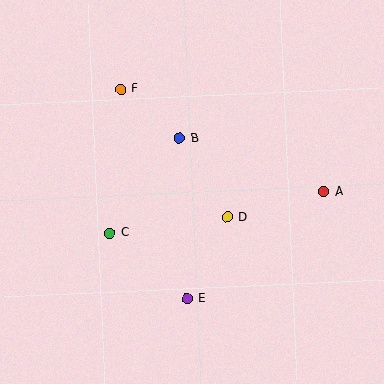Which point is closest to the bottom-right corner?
Point A is closest to the bottom-right corner.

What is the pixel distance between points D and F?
The distance between D and F is 167 pixels.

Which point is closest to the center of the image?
Point D at (228, 217) is closest to the center.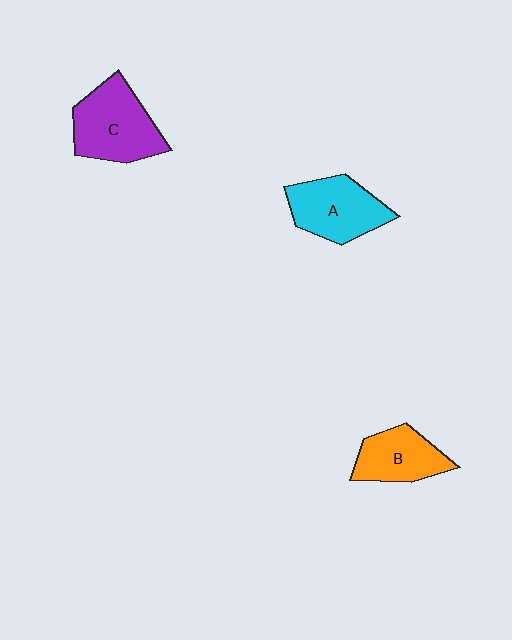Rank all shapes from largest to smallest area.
From largest to smallest: C (purple), A (cyan), B (orange).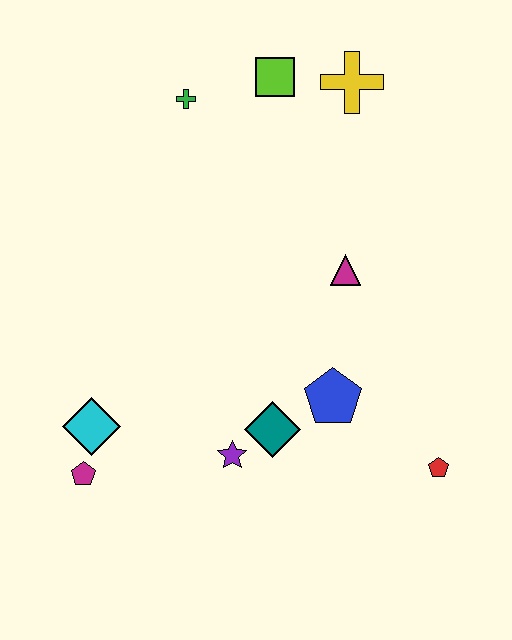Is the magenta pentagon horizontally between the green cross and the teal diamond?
No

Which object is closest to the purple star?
The teal diamond is closest to the purple star.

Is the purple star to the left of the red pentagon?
Yes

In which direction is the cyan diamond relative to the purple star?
The cyan diamond is to the left of the purple star.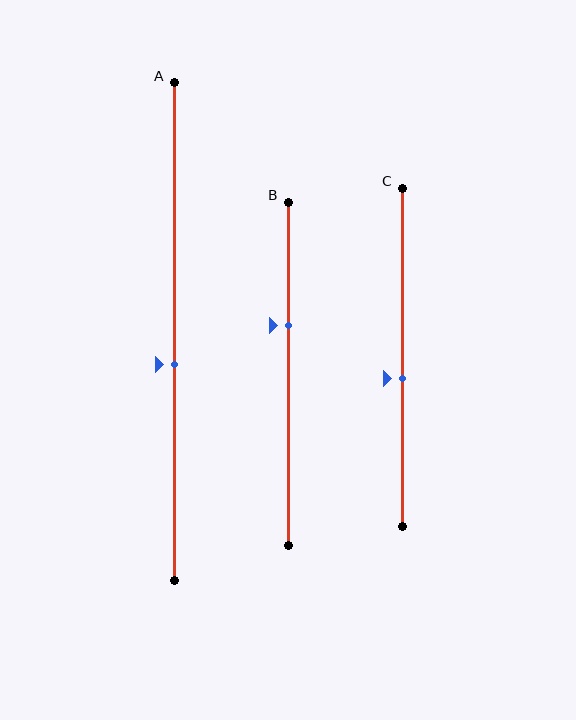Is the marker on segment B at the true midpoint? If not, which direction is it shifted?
No, the marker on segment B is shifted upward by about 14% of the segment length.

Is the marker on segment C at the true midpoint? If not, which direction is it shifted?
No, the marker on segment C is shifted downward by about 6% of the segment length.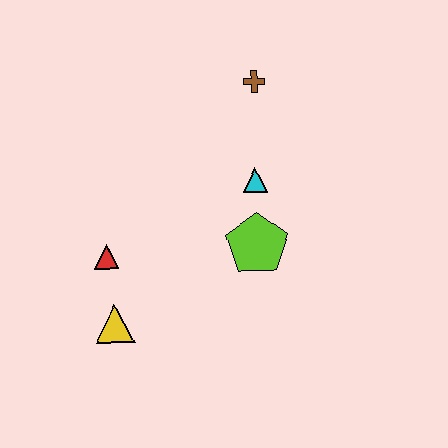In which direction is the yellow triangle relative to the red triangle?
The yellow triangle is below the red triangle.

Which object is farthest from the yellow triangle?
The brown cross is farthest from the yellow triangle.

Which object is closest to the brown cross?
The cyan triangle is closest to the brown cross.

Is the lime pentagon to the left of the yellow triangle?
No